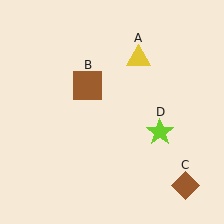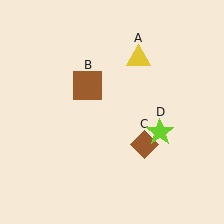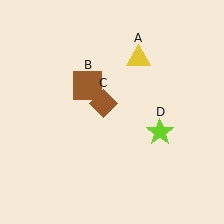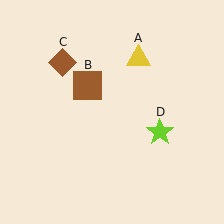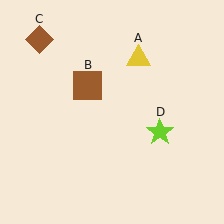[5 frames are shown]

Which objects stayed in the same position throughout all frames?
Yellow triangle (object A) and brown square (object B) and lime star (object D) remained stationary.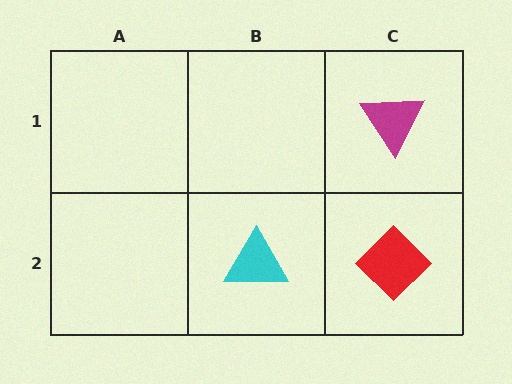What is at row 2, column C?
A red diamond.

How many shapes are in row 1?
1 shape.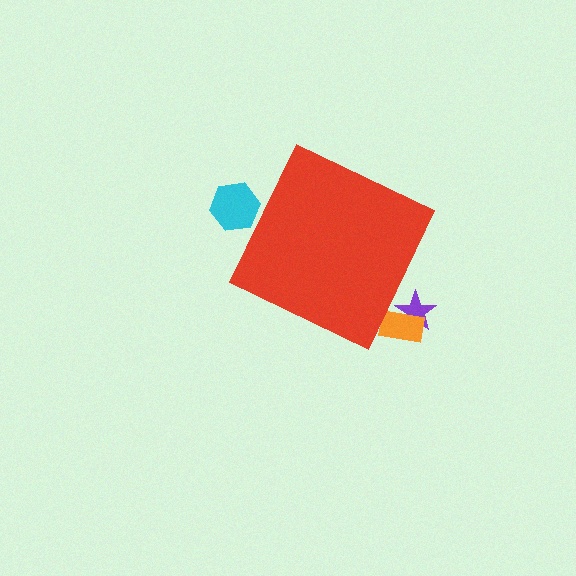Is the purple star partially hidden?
Yes, the purple star is partially hidden behind the red diamond.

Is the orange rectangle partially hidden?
Yes, the orange rectangle is partially hidden behind the red diamond.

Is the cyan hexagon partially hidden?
Yes, the cyan hexagon is partially hidden behind the red diamond.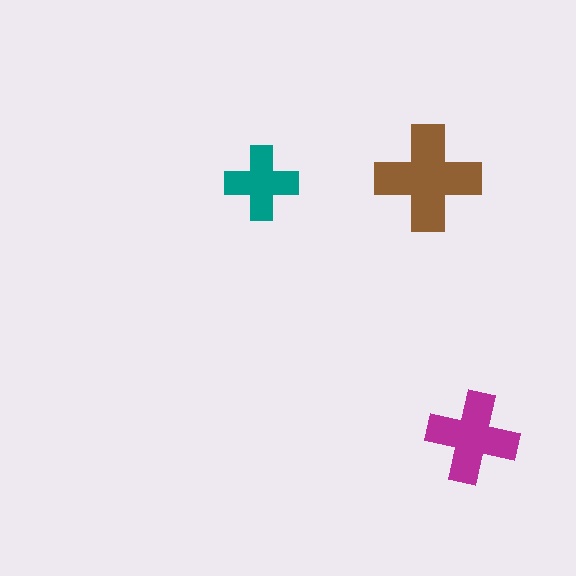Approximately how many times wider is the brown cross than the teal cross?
About 1.5 times wider.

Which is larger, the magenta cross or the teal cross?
The magenta one.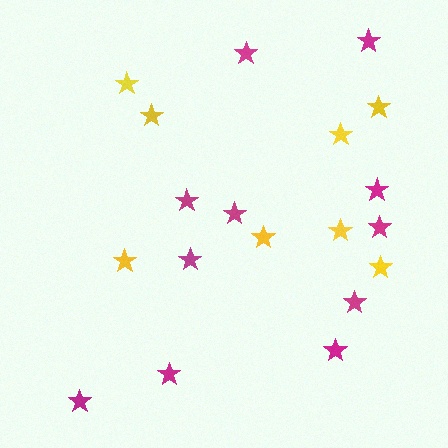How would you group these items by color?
There are 2 groups: one group of magenta stars (11) and one group of yellow stars (8).